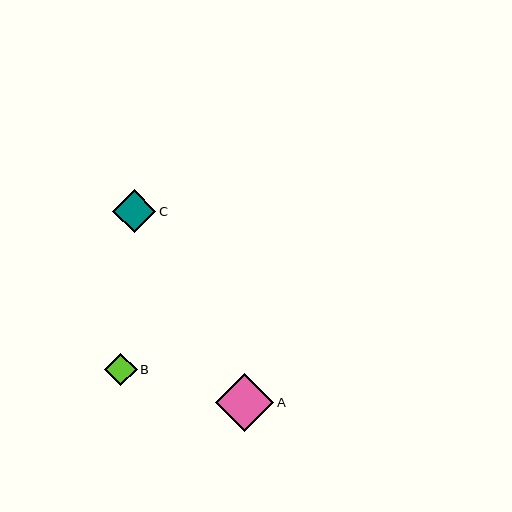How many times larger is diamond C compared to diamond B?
Diamond C is approximately 1.3 times the size of diamond B.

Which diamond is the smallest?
Diamond B is the smallest with a size of approximately 33 pixels.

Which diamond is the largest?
Diamond A is the largest with a size of approximately 58 pixels.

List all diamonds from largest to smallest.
From largest to smallest: A, C, B.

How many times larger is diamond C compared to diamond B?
Diamond C is approximately 1.3 times the size of diamond B.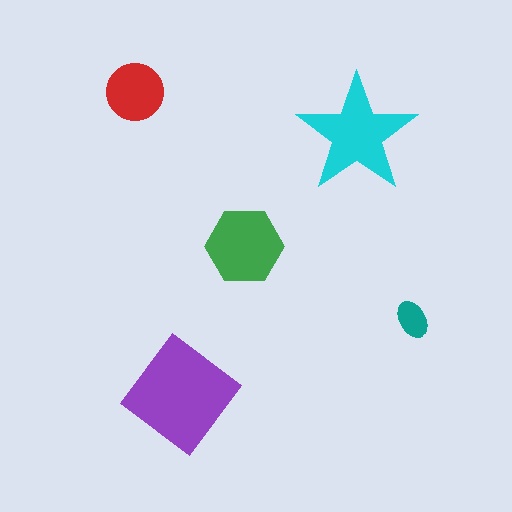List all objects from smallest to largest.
The teal ellipse, the red circle, the green hexagon, the cyan star, the purple diamond.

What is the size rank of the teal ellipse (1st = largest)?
5th.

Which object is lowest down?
The purple diamond is bottommost.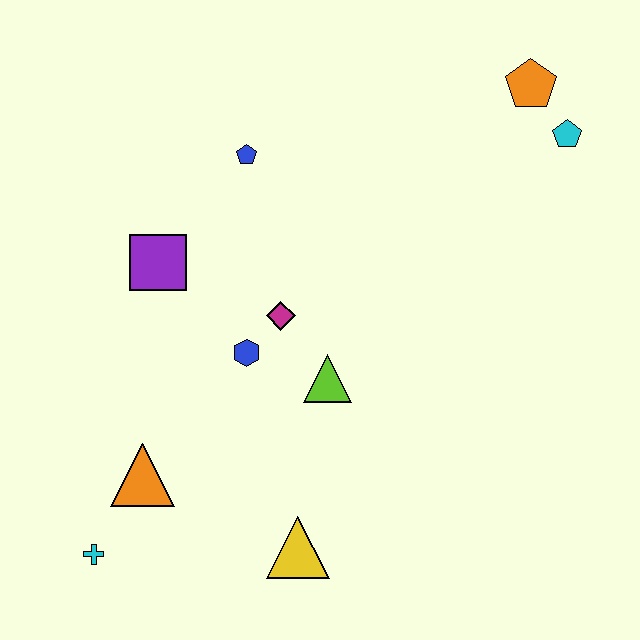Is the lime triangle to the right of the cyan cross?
Yes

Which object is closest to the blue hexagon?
The magenta diamond is closest to the blue hexagon.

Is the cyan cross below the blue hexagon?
Yes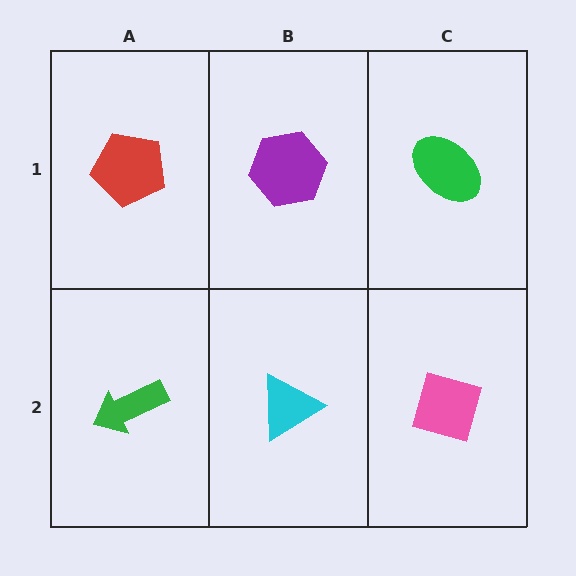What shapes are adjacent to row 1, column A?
A green arrow (row 2, column A), a purple hexagon (row 1, column B).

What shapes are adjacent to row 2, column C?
A green ellipse (row 1, column C), a cyan triangle (row 2, column B).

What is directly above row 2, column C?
A green ellipse.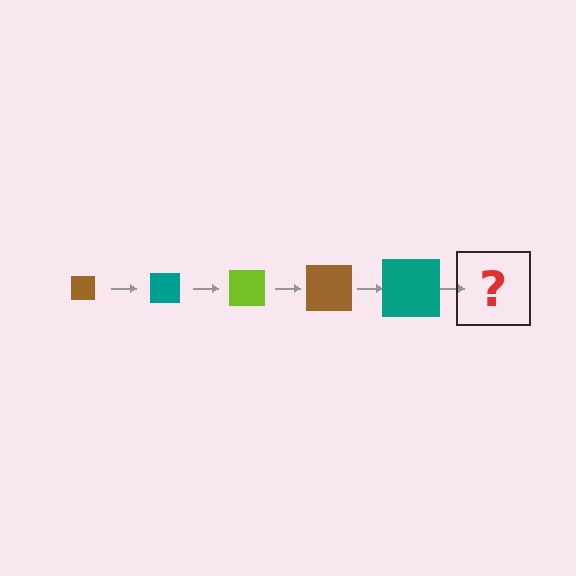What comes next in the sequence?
The next element should be a lime square, larger than the previous one.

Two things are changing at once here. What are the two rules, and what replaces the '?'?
The two rules are that the square grows larger each step and the color cycles through brown, teal, and lime. The '?' should be a lime square, larger than the previous one.